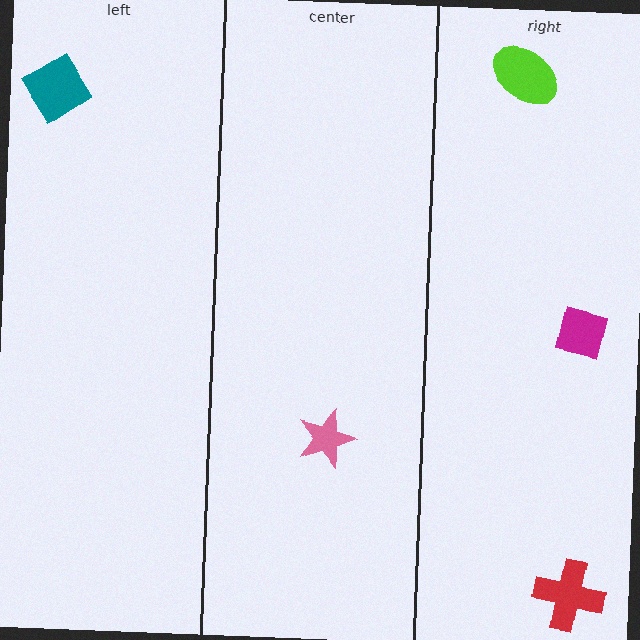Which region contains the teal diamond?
The left region.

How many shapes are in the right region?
3.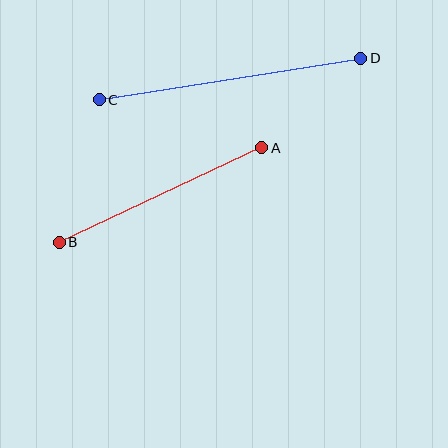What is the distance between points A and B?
The distance is approximately 223 pixels.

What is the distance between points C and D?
The distance is approximately 265 pixels.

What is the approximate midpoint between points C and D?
The midpoint is at approximately (230, 79) pixels.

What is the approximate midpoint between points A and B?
The midpoint is at approximately (161, 195) pixels.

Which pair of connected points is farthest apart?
Points C and D are farthest apart.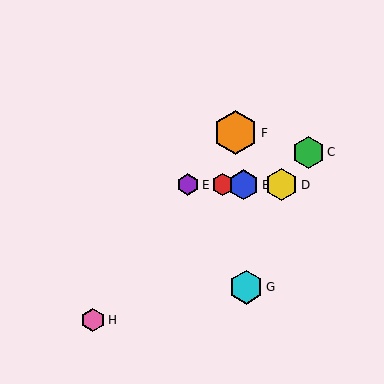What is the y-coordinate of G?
Object G is at y≈287.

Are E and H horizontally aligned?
No, E is at y≈185 and H is at y≈320.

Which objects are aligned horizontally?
Objects A, B, D, E are aligned horizontally.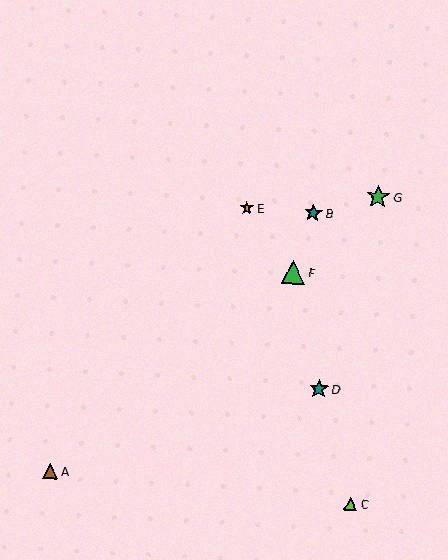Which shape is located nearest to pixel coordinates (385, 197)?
The green star (labeled G) at (378, 197) is nearest to that location.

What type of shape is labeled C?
Shape C is a lime triangle.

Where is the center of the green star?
The center of the green star is at (378, 197).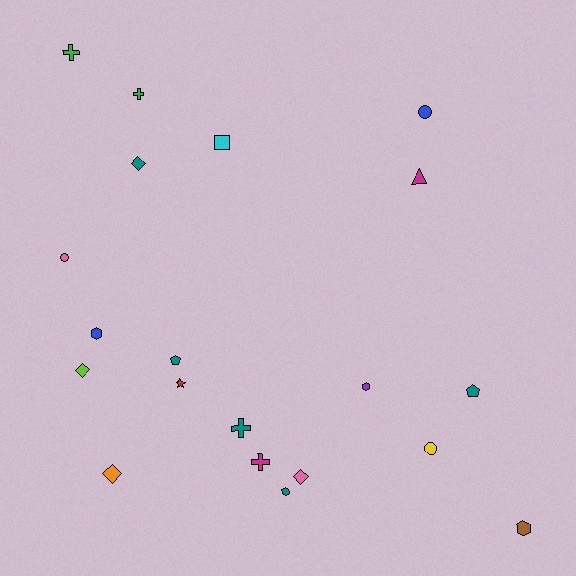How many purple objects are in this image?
There is 1 purple object.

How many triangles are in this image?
There is 1 triangle.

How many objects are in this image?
There are 20 objects.